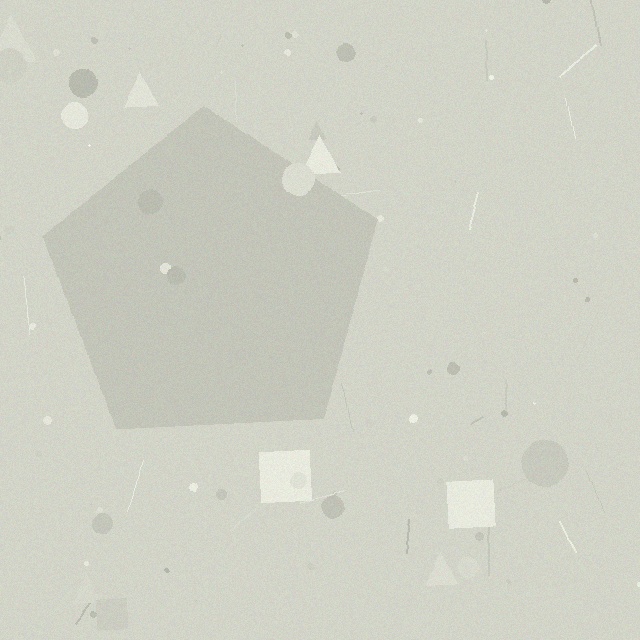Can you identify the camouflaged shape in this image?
The camouflaged shape is a pentagon.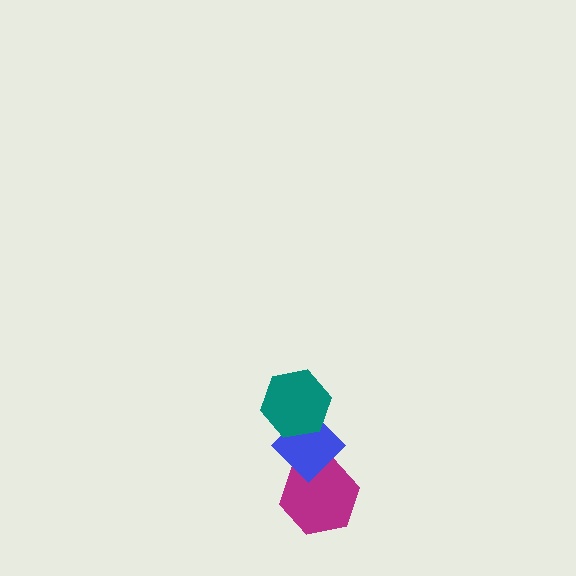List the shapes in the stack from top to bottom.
From top to bottom: the teal hexagon, the blue diamond, the magenta hexagon.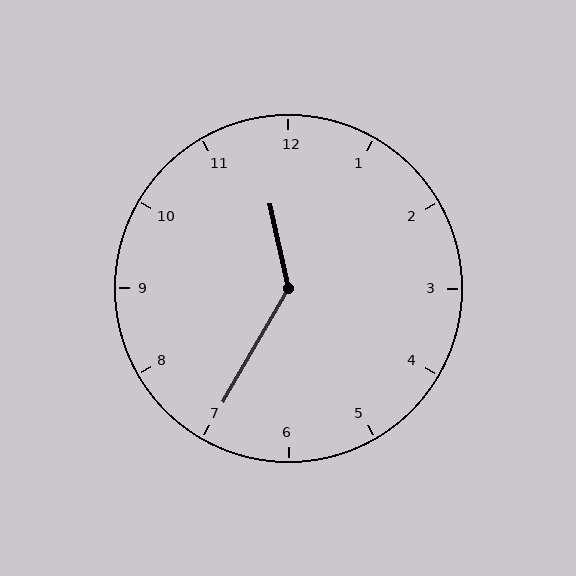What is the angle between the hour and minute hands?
Approximately 138 degrees.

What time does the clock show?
11:35.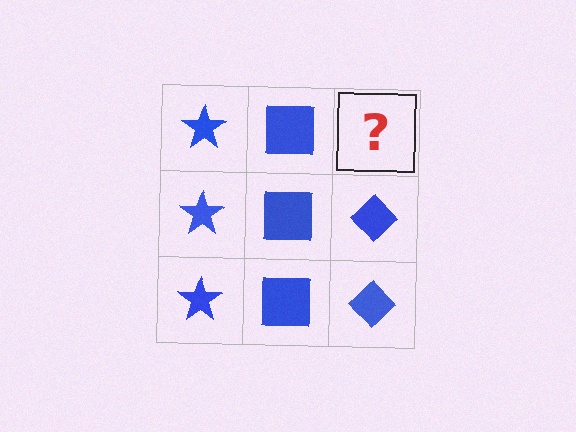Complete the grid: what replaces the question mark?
The question mark should be replaced with a blue diamond.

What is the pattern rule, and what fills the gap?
The rule is that each column has a consistent shape. The gap should be filled with a blue diamond.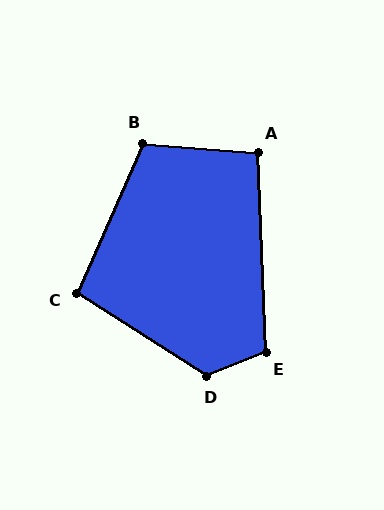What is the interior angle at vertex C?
Approximately 98 degrees (obtuse).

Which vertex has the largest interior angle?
D, at approximately 126 degrees.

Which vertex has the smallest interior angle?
A, at approximately 97 degrees.